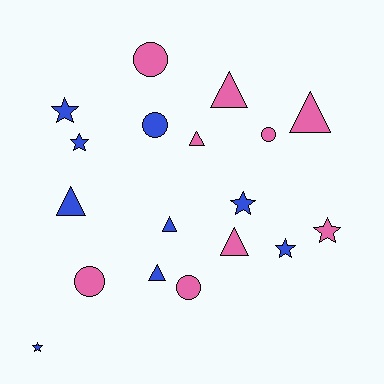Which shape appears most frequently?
Triangle, with 7 objects.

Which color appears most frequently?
Pink, with 9 objects.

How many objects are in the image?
There are 18 objects.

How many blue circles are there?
There is 1 blue circle.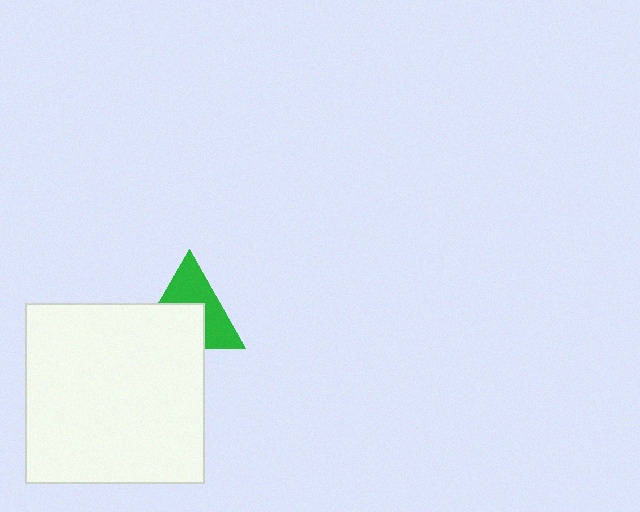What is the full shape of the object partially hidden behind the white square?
The partially hidden object is a green triangle.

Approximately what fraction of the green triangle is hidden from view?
Roughly 48% of the green triangle is hidden behind the white square.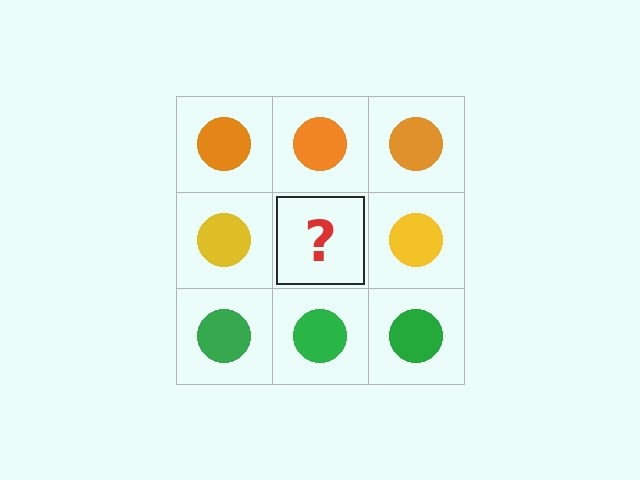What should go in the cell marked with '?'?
The missing cell should contain a yellow circle.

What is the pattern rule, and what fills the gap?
The rule is that each row has a consistent color. The gap should be filled with a yellow circle.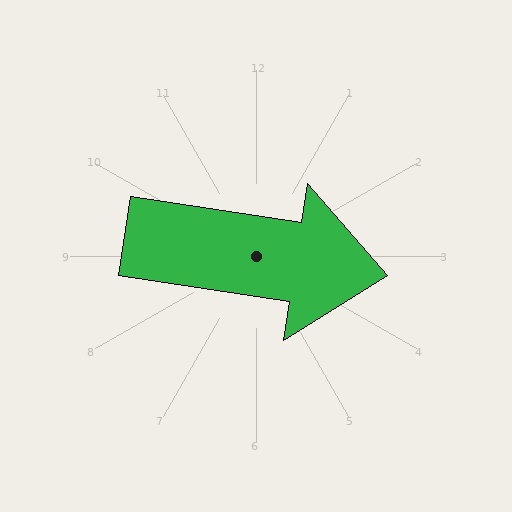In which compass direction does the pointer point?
East.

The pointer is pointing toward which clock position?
Roughly 3 o'clock.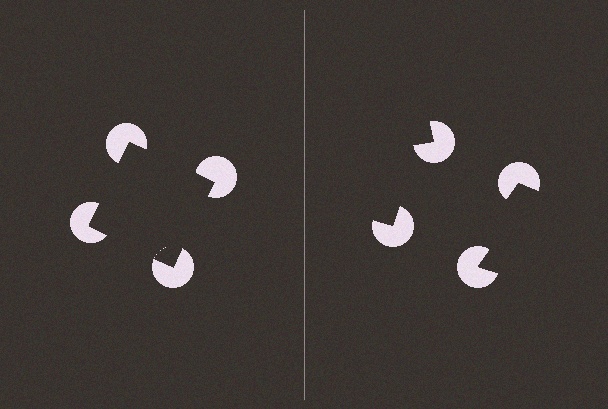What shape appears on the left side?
An illusory square.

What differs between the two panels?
The pac-man discs are positioned identically on both sides; only the wedge orientations differ. On the left they align to a square; on the right they are misaligned.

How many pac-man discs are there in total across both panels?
8 — 4 on each side.